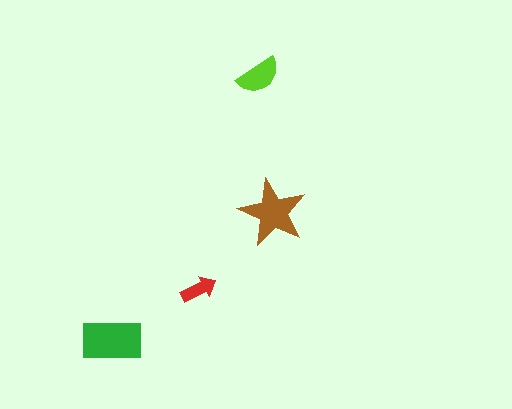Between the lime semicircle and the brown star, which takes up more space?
The brown star.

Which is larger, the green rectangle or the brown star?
The green rectangle.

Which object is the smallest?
The red arrow.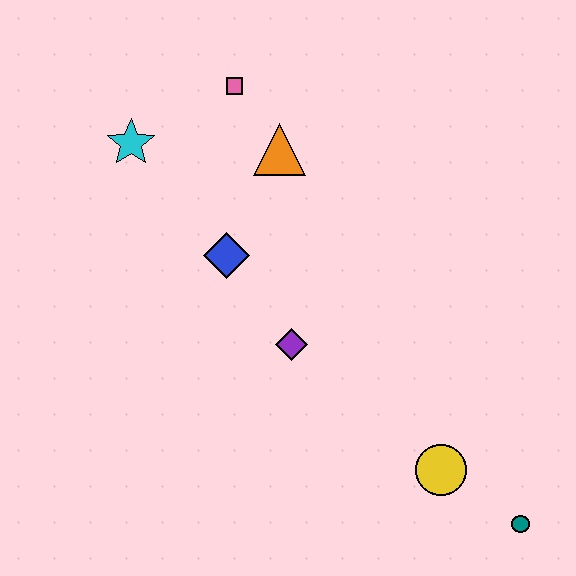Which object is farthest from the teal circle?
The cyan star is farthest from the teal circle.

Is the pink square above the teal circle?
Yes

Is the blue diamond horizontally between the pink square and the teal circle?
No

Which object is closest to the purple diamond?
The blue diamond is closest to the purple diamond.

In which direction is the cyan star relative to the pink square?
The cyan star is to the left of the pink square.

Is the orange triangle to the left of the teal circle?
Yes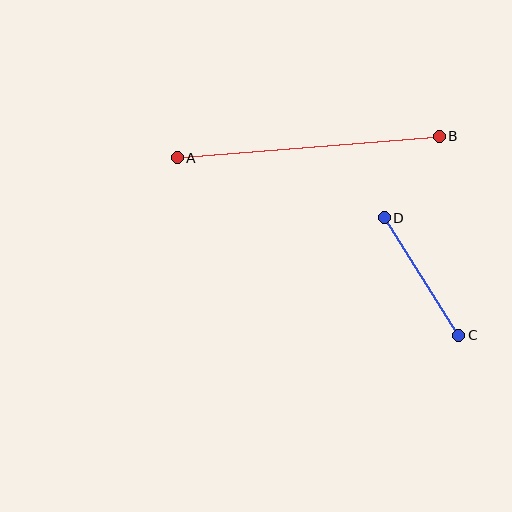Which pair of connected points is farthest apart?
Points A and B are farthest apart.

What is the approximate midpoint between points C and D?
The midpoint is at approximately (422, 277) pixels.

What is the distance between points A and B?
The distance is approximately 263 pixels.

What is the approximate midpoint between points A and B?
The midpoint is at approximately (308, 147) pixels.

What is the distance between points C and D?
The distance is approximately 140 pixels.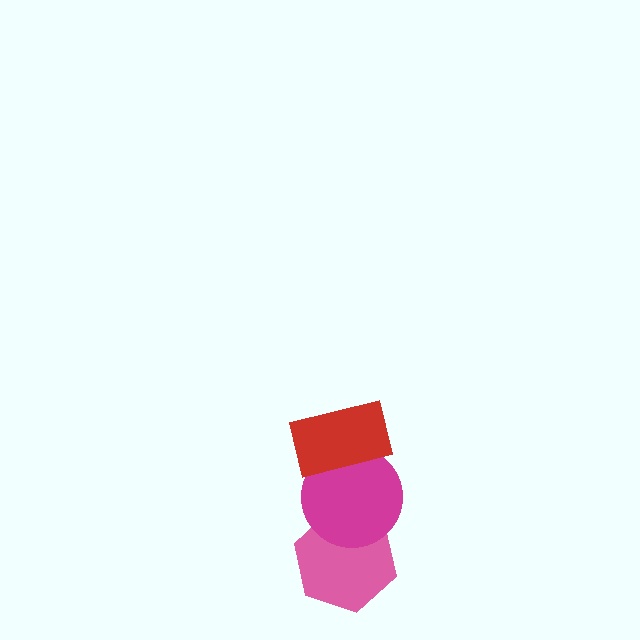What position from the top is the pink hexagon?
The pink hexagon is 3rd from the top.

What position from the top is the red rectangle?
The red rectangle is 1st from the top.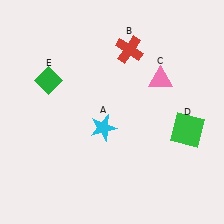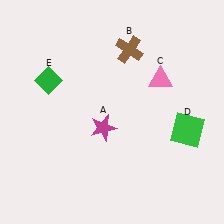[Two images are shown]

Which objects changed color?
A changed from cyan to magenta. B changed from red to brown.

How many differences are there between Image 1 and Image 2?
There are 2 differences between the two images.